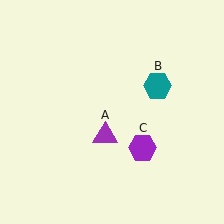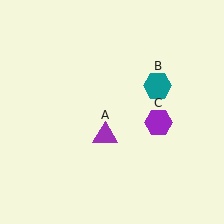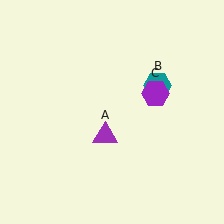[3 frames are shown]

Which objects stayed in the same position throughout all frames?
Purple triangle (object A) and teal hexagon (object B) remained stationary.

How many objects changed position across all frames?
1 object changed position: purple hexagon (object C).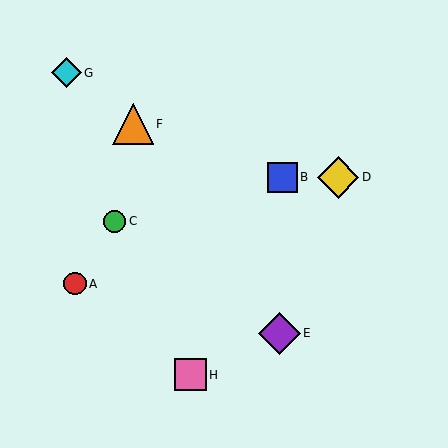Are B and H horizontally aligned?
No, B is at y≈177 and H is at y≈375.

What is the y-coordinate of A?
Object A is at y≈284.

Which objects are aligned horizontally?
Objects B, D are aligned horizontally.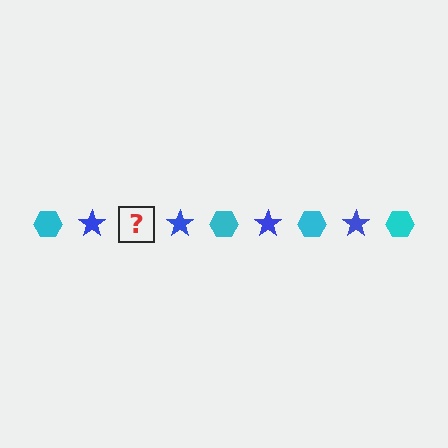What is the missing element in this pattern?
The missing element is a cyan hexagon.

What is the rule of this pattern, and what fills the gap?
The rule is that the pattern alternates between cyan hexagon and blue star. The gap should be filled with a cyan hexagon.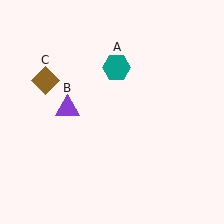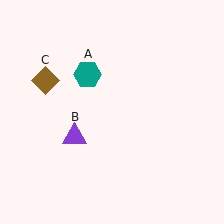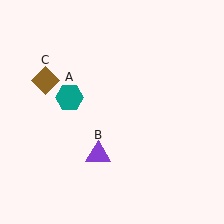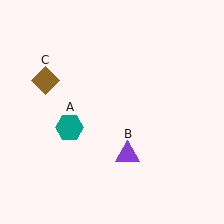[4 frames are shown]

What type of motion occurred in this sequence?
The teal hexagon (object A), purple triangle (object B) rotated counterclockwise around the center of the scene.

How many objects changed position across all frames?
2 objects changed position: teal hexagon (object A), purple triangle (object B).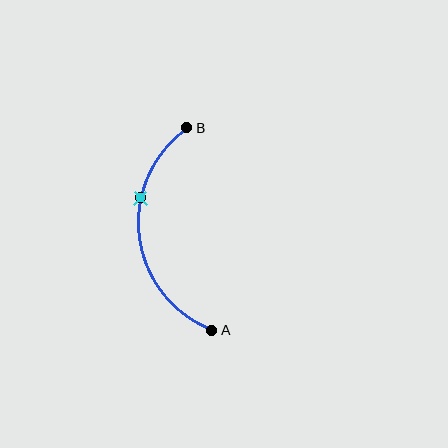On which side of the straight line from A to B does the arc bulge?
The arc bulges to the left of the straight line connecting A and B.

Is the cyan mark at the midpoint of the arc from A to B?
No. The cyan mark lies on the arc but is closer to endpoint B. The arc midpoint would be at the point on the curve equidistant along the arc from both A and B.